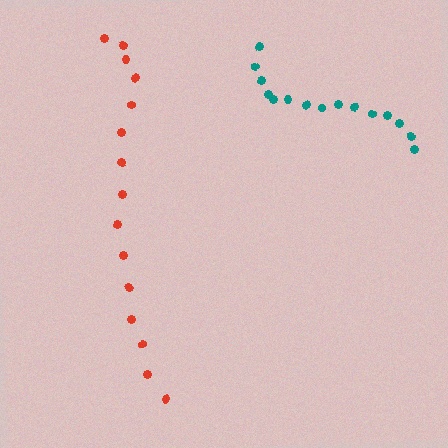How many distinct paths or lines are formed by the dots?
There are 2 distinct paths.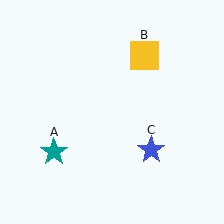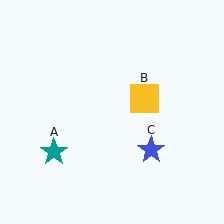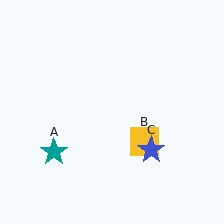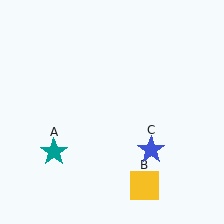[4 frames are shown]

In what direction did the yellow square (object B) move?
The yellow square (object B) moved down.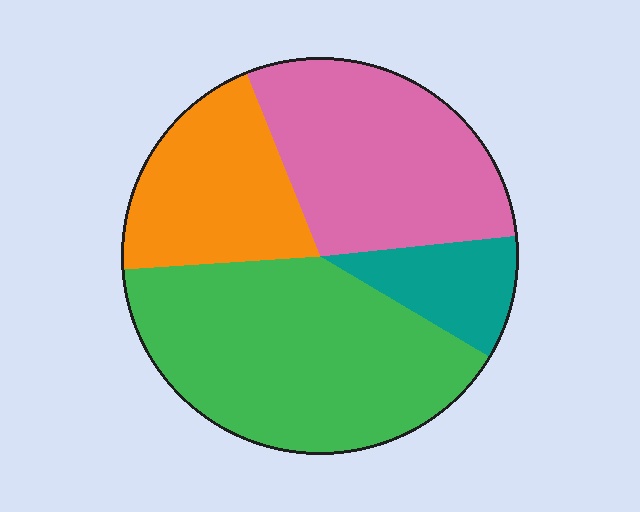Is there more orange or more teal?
Orange.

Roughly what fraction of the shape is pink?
Pink covers 29% of the shape.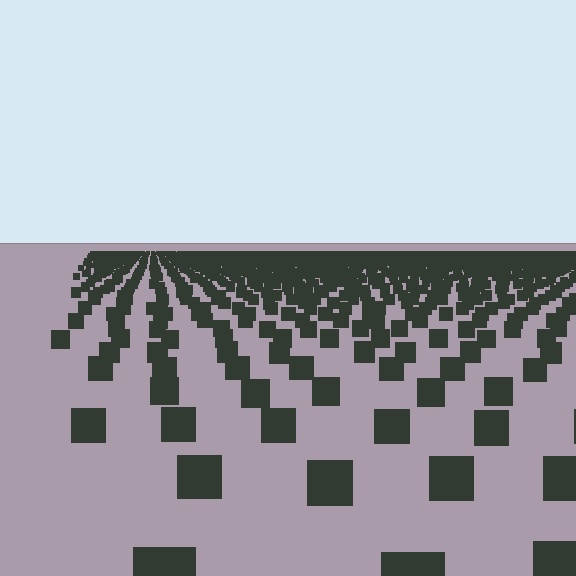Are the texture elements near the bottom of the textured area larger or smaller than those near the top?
Larger. Near the bottom, elements are closer to the viewer and appear at a bigger on-screen size.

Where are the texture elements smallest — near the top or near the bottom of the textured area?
Near the top.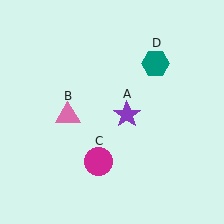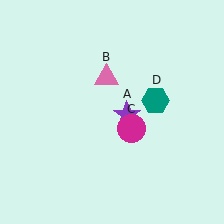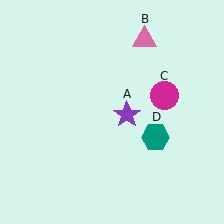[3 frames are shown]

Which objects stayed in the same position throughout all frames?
Purple star (object A) remained stationary.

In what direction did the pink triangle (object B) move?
The pink triangle (object B) moved up and to the right.